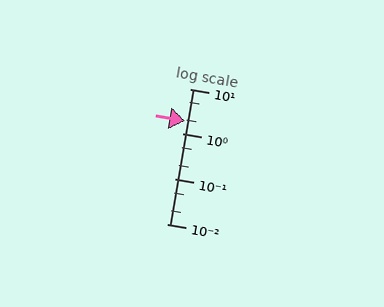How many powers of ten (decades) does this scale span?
The scale spans 3 decades, from 0.01 to 10.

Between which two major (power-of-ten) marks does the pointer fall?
The pointer is between 1 and 10.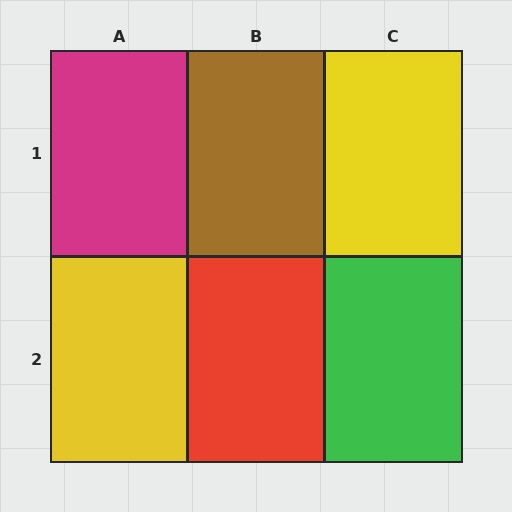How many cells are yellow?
2 cells are yellow.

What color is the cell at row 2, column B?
Red.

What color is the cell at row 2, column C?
Green.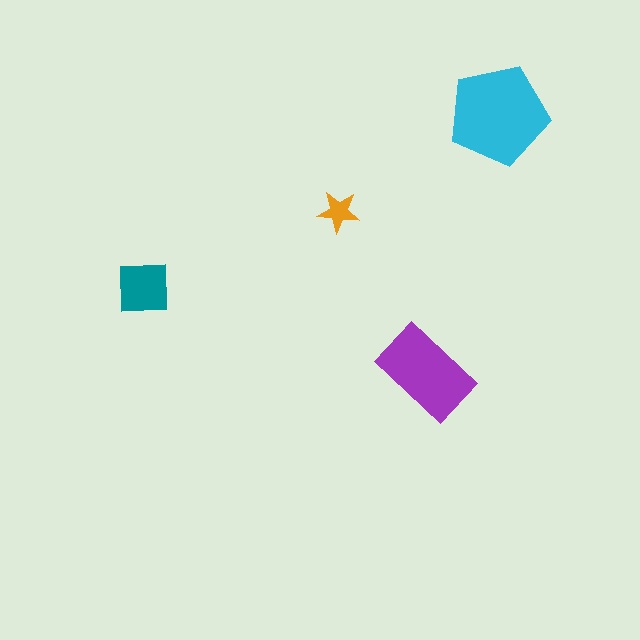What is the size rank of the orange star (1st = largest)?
4th.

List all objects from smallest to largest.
The orange star, the teal square, the purple rectangle, the cyan pentagon.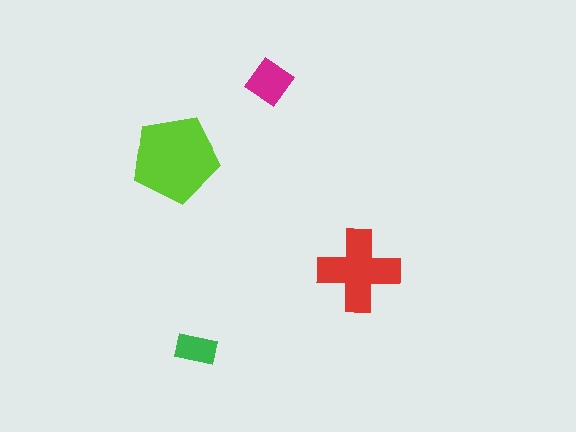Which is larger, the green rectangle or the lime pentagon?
The lime pentagon.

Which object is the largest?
The lime pentagon.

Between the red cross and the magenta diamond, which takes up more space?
The red cross.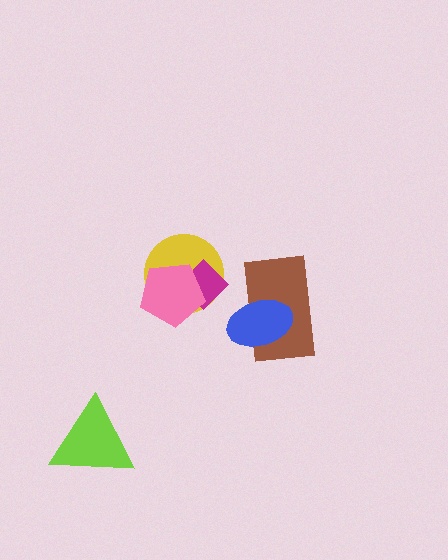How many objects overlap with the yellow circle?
2 objects overlap with the yellow circle.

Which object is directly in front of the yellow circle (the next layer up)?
The magenta diamond is directly in front of the yellow circle.